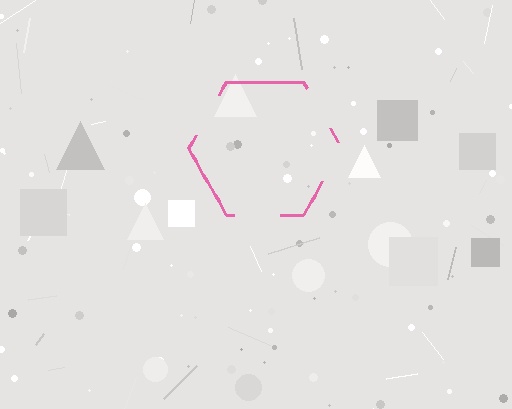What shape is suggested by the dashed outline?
The dashed outline suggests a hexagon.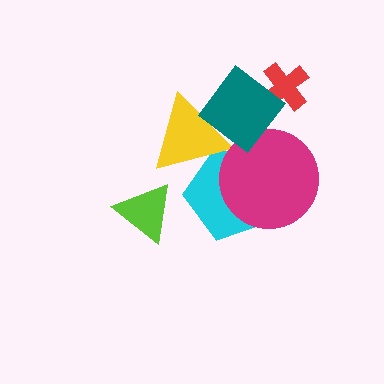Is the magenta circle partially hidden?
Yes, it is partially covered by another shape.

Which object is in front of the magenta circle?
The teal diamond is in front of the magenta circle.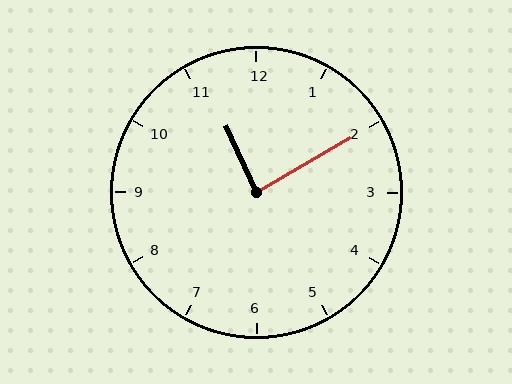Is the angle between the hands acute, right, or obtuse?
It is right.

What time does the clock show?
11:10.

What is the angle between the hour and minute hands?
Approximately 85 degrees.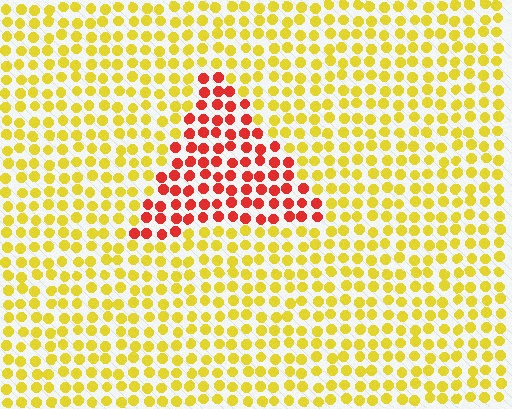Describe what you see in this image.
The image is filled with small yellow elements in a uniform arrangement. A triangle-shaped region is visible where the elements are tinted to a slightly different hue, forming a subtle color boundary.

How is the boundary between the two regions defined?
The boundary is defined purely by a slight shift in hue (about 56 degrees). Spacing, size, and orientation are identical on both sides.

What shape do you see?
I see a triangle.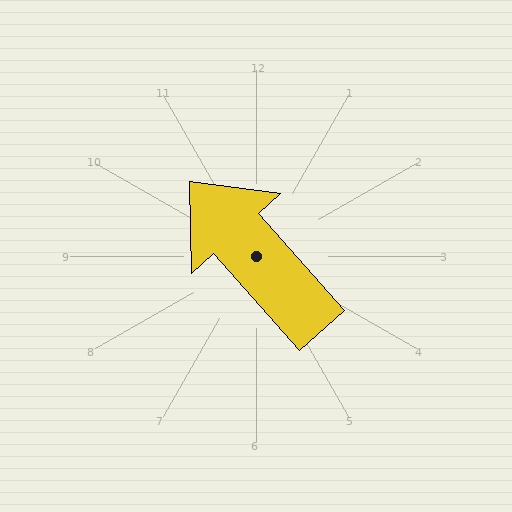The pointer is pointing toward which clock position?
Roughly 11 o'clock.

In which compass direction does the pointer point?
Northwest.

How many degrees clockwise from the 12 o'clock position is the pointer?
Approximately 318 degrees.